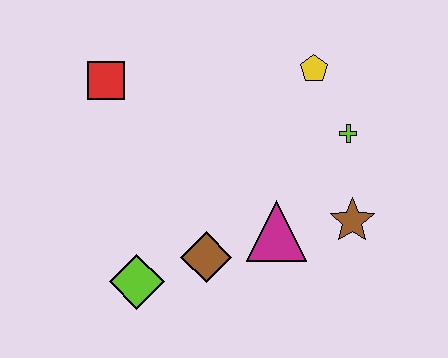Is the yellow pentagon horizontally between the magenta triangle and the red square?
No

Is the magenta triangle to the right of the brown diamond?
Yes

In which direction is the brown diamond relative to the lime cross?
The brown diamond is to the left of the lime cross.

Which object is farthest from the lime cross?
The lime diamond is farthest from the lime cross.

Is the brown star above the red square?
No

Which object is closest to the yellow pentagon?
The lime cross is closest to the yellow pentagon.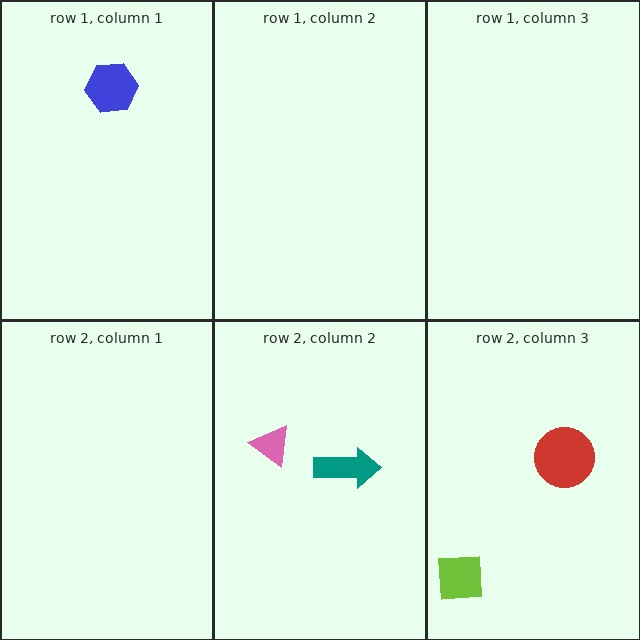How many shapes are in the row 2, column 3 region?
2.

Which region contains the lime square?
The row 2, column 3 region.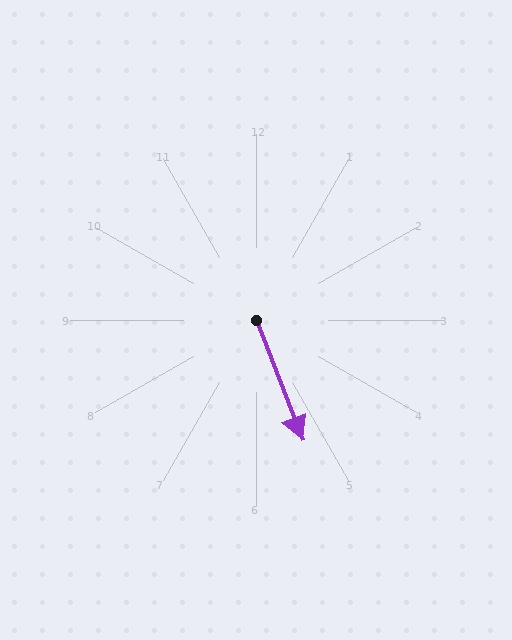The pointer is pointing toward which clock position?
Roughly 5 o'clock.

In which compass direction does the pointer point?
South.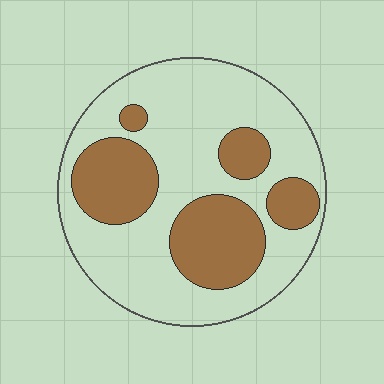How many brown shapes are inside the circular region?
5.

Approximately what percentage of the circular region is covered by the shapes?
Approximately 30%.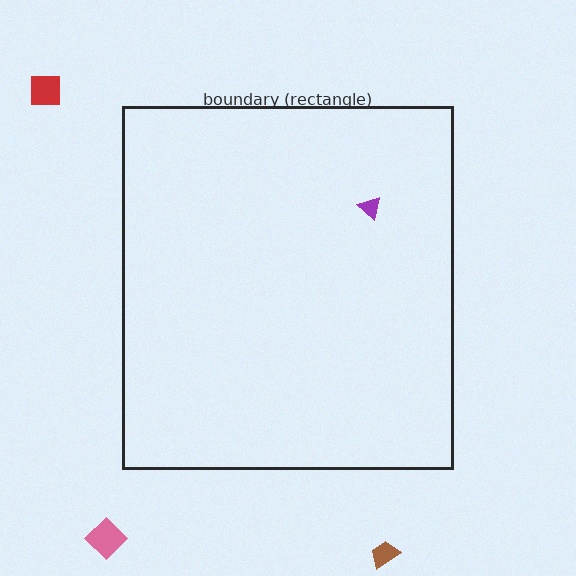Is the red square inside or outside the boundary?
Outside.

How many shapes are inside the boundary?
1 inside, 3 outside.